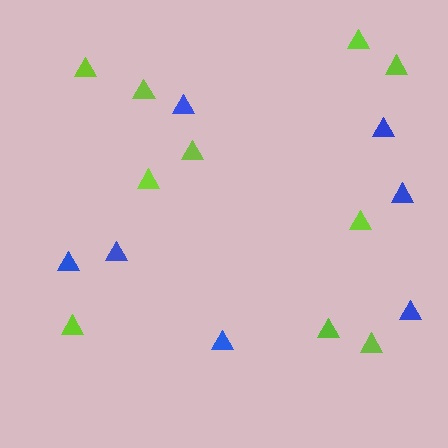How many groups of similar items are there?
There are 2 groups: one group of blue triangles (7) and one group of lime triangles (10).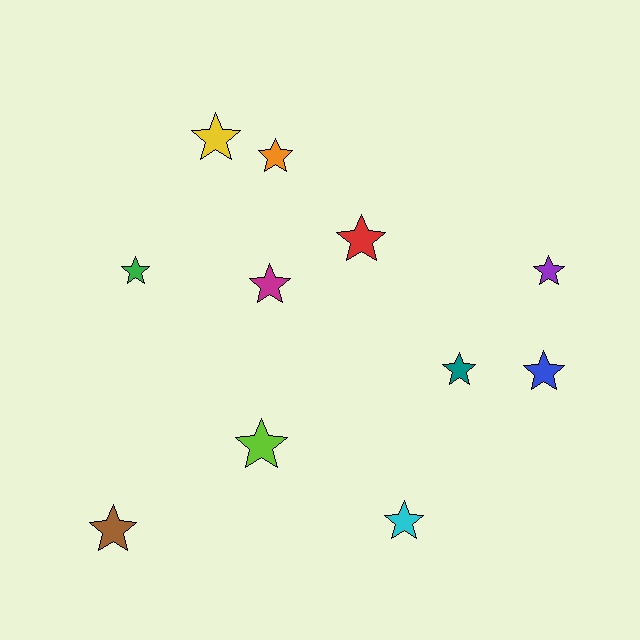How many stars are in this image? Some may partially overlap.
There are 11 stars.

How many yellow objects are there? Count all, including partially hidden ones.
There is 1 yellow object.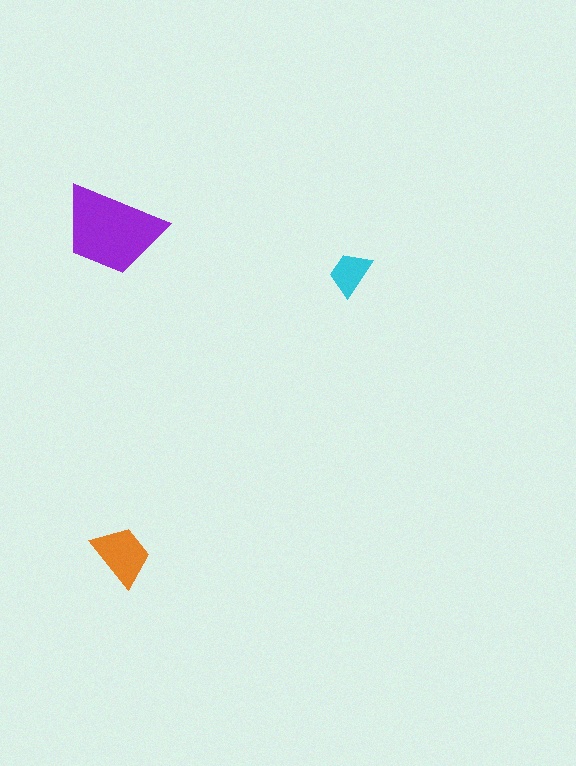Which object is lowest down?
The orange trapezoid is bottommost.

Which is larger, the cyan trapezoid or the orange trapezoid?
The orange one.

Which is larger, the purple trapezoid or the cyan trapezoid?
The purple one.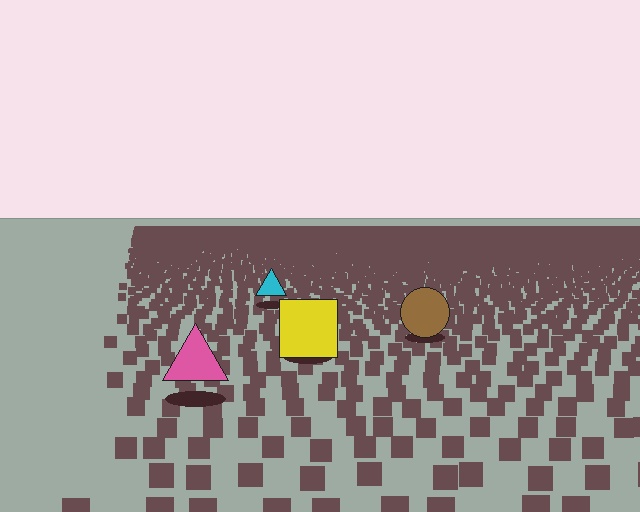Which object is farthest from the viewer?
The cyan triangle is farthest from the viewer. It appears smaller and the ground texture around it is denser.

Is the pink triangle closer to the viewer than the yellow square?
Yes. The pink triangle is closer — you can tell from the texture gradient: the ground texture is coarser near it.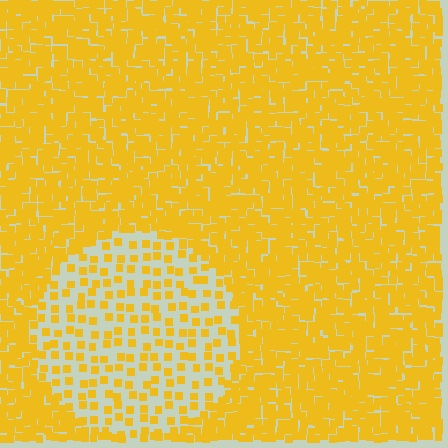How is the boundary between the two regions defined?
The boundary is defined by a change in element density (approximately 2.8x ratio). All elements are the same color, size, and shape.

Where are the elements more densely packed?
The elements are more densely packed outside the circle boundary.